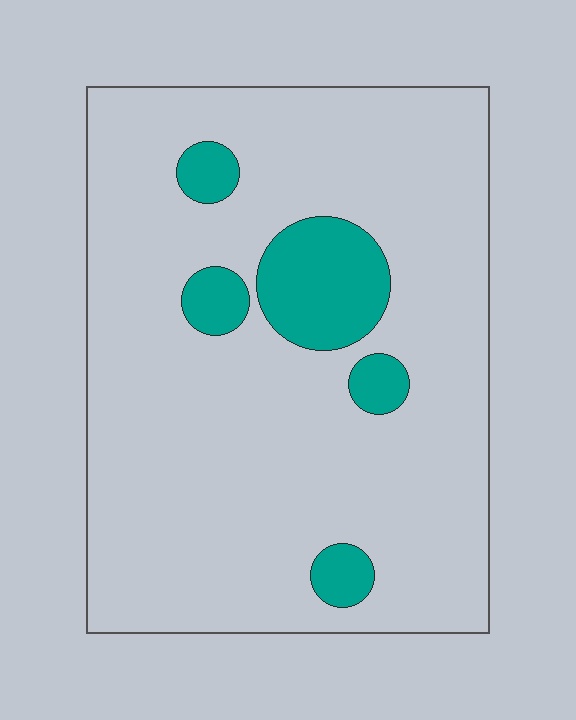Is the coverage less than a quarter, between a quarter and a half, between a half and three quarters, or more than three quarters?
Less than a quarter.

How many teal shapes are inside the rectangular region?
5.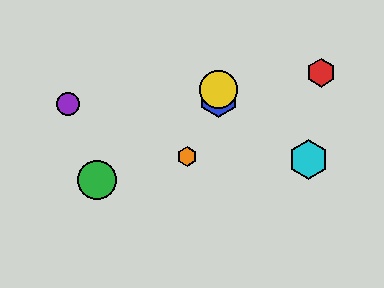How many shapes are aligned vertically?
2 shapes (the blue hexagon, the yellow circle) are aligned vertically.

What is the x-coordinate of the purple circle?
The purple circle is at x≈68.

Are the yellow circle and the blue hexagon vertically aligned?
Yes, both are at x≈219.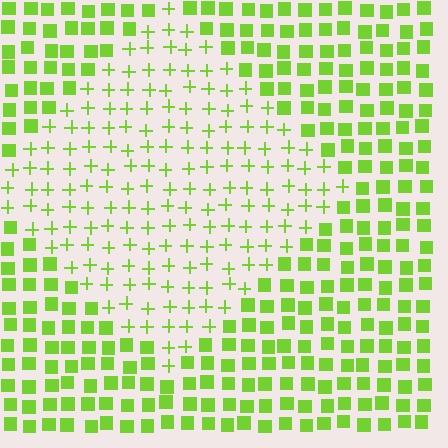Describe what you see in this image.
The image is filled with small lime elements arranged in a uniform grid. A diamond-shaped region contains plus signs, while the surrounding area contains squares. The boundary is defined purely by the change in element shape.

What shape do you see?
I see a diamond.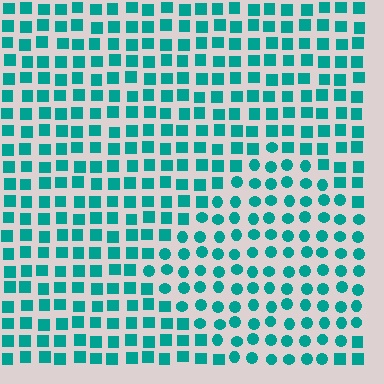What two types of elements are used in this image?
The image uses circles inside the diamond region and squares outside it.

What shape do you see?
I see a diamond.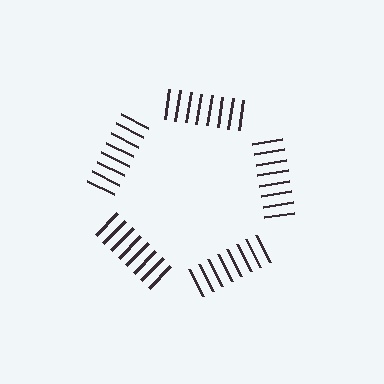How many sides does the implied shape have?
5 sides — the line-ends trace a pentagon.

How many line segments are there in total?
40 — 8 along each of the 5 edges.